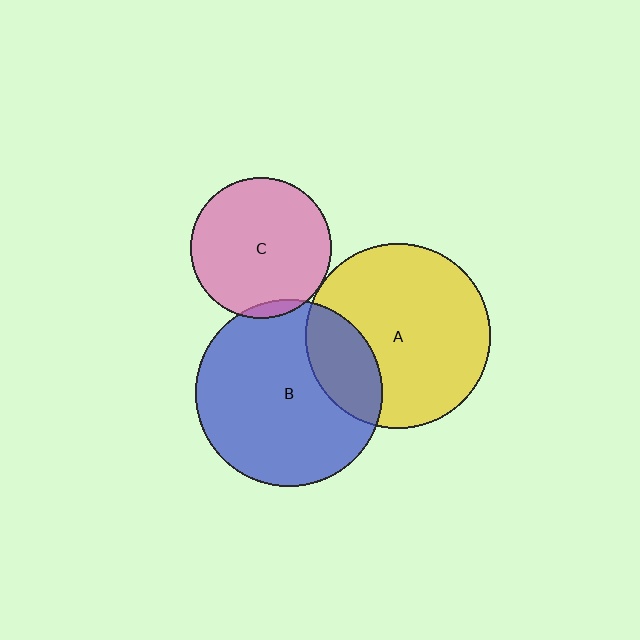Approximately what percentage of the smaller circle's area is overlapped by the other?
Approximately 5%.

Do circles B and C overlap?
Yes.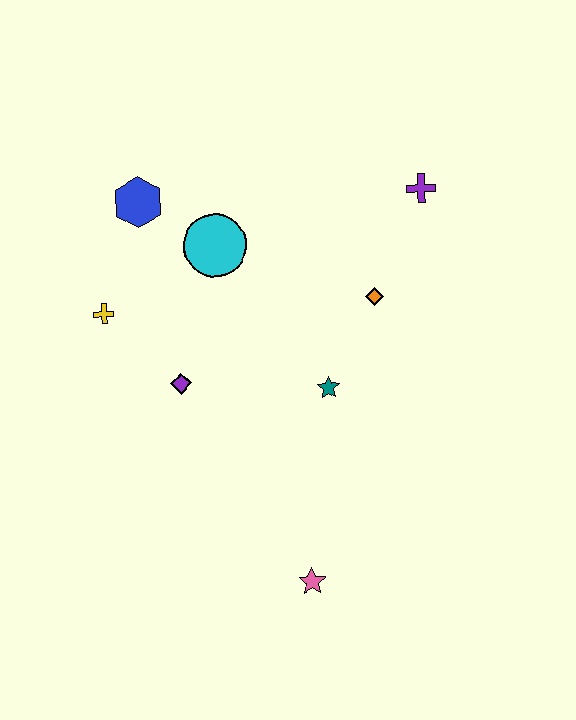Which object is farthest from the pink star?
The blue hexagon is farthest from the pink star.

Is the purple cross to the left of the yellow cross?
No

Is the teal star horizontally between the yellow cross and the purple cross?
Yes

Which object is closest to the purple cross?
The orange diamond is closest to the purple cross.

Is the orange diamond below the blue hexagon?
Yes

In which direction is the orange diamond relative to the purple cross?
The orange diamond is below the purple cross.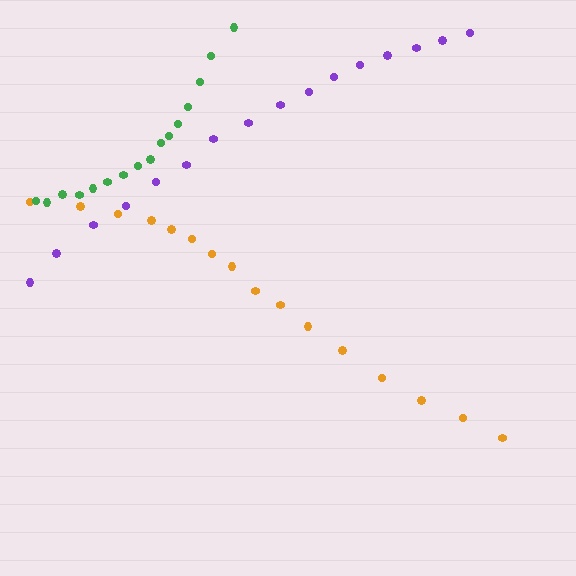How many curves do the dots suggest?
There are 3 distinct paths.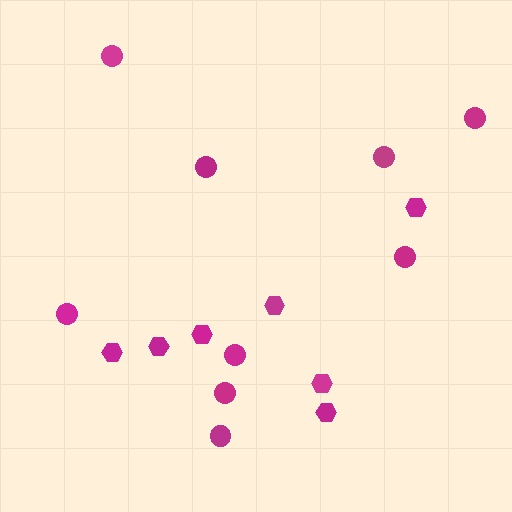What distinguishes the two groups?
There are 2 groups: one group of circles (9) and one group of hexagons (7).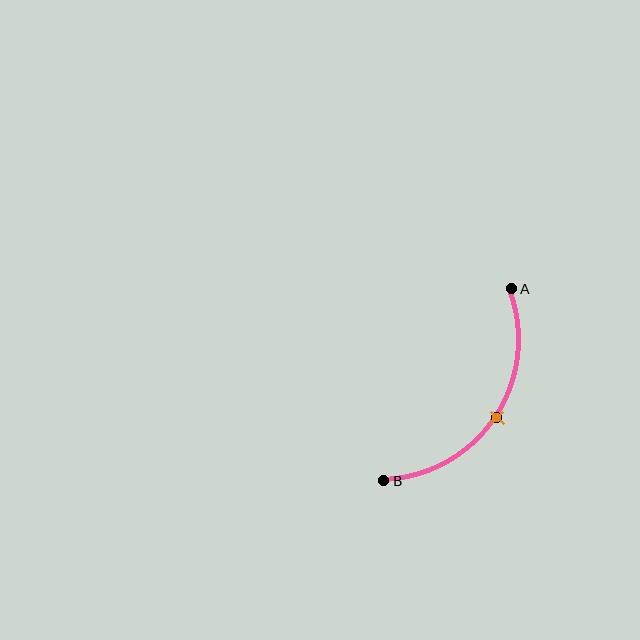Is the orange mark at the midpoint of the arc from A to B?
Yes. The orange mark lies on the arc at equal arc-length from both A and B — it is the arc midpoint.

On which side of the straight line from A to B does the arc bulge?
The arc bulges to the right of the straight line connecting A and B.